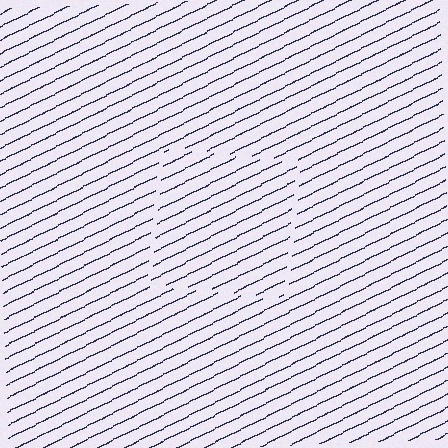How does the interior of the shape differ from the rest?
The interior of the shape contains the same grating, shifted by half a period — the contour is defined by the phase discontinuity where line-ends from the inner and outer gratings abut.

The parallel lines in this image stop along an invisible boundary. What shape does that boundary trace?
An illusory square. The interior of the shape contains the same grating, shifted by half a period — the contour is defined by the phase discontinuity where line-ends from the inner and outer gratings abut.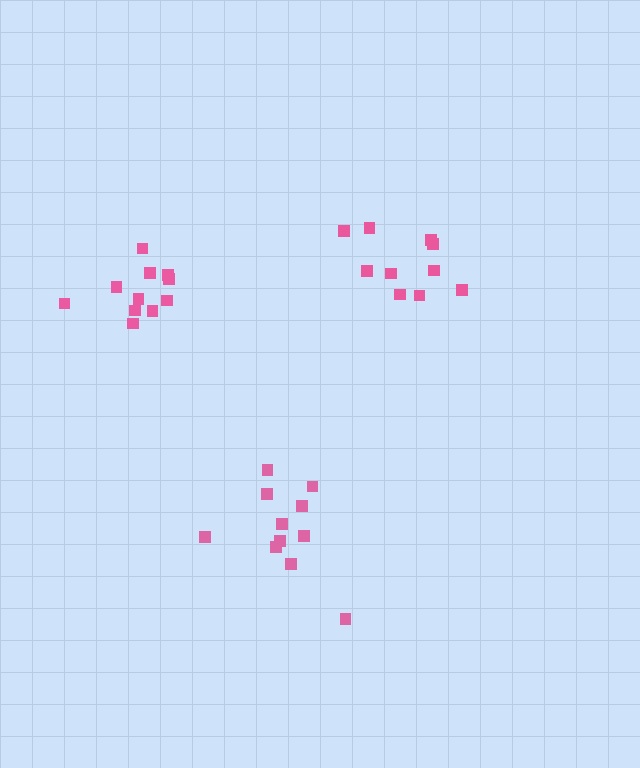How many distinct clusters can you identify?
There are 3 distinct clusters.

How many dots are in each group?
Group 1: 11 dots, Group 2: 11 dots, Group 3: 10 dots (32 total).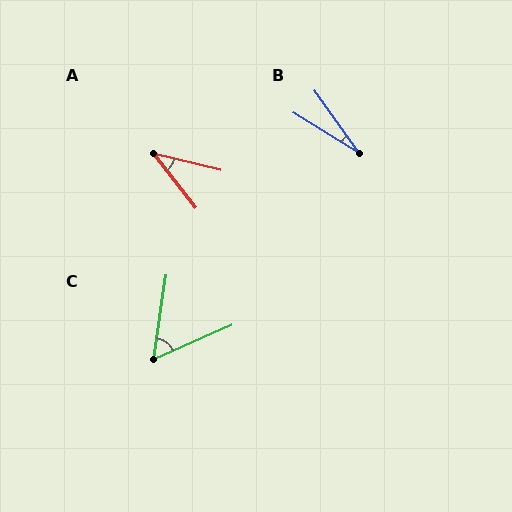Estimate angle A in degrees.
Approximately 38 degrees.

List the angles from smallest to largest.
B (23°), A (38°), C (58°).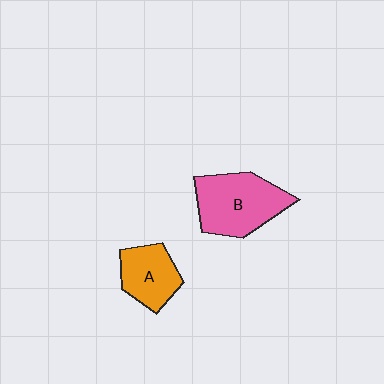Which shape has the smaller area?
Shape A (orange).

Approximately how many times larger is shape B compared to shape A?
Approximately 1.6 times.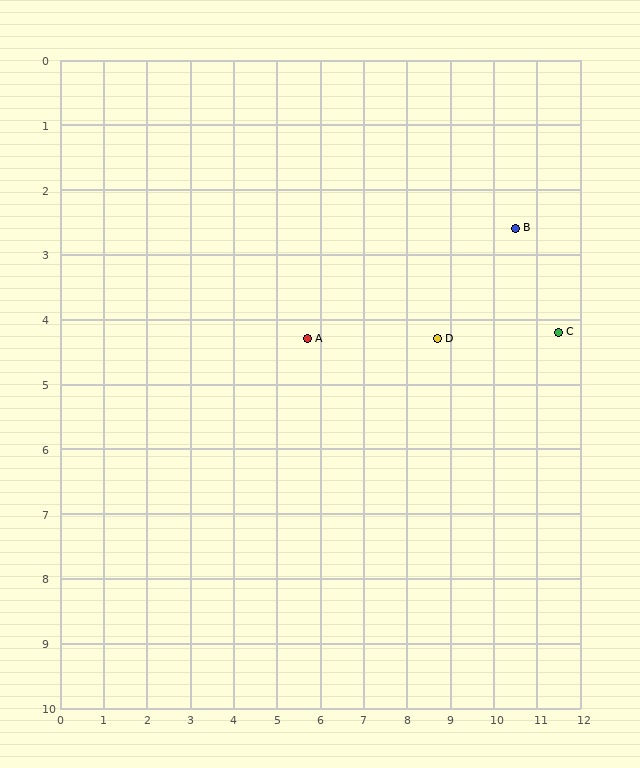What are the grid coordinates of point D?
Point D is at approximately (8.7, 4.3).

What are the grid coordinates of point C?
Point C is at approximately (11.5, 4.2).